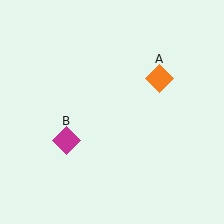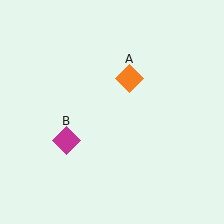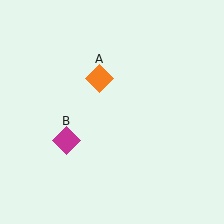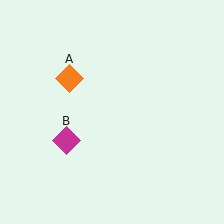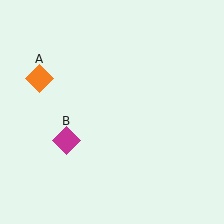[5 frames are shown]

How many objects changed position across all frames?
1 object changed position: orange diamond (object A).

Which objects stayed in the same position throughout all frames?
Magenta diamond (object B) remained stationary.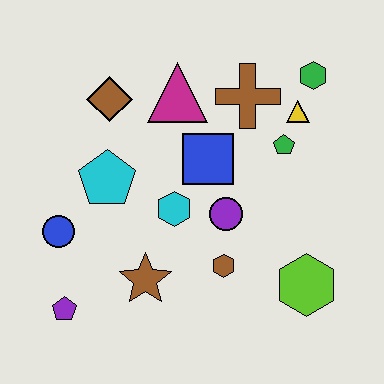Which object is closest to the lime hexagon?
The brown hexagon is closest to the lime hexagon.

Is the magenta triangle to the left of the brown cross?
Yes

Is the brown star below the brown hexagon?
Yes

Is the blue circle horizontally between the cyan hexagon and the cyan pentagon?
No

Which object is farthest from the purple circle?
The purple pentagon is farthest from the purple circle.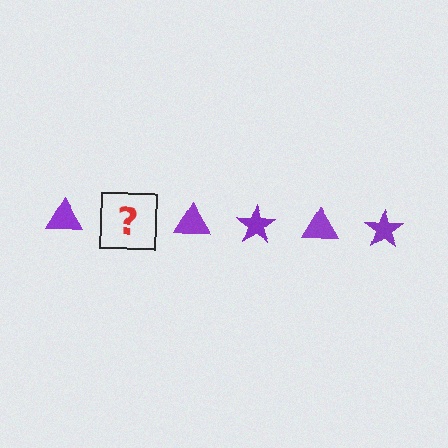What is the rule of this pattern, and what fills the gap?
The rule is that the pattern cycles through triangle, star shapes in purple. The gap should be filled with a purple star.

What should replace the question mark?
The question mark should be replaced with a purple star.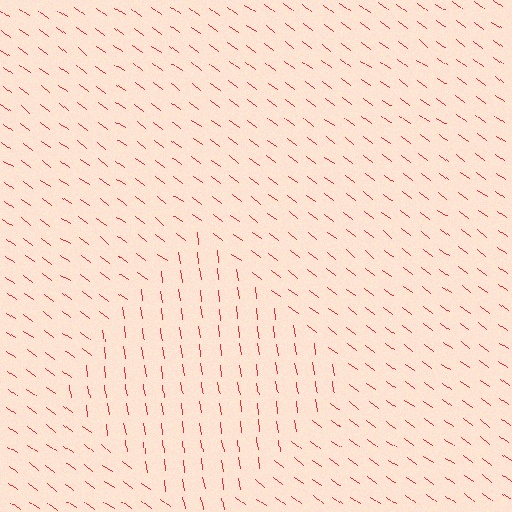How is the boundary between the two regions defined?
The boundary is defined purely by a change in line orientation (approximately 45 degrees difference). All lines are the same color and thickness.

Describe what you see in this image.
The image is filled with small red line segments. A diamond region in the image has lines oriented differently from the surrounding lines, creating a visible texture boundary.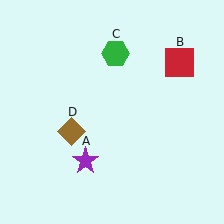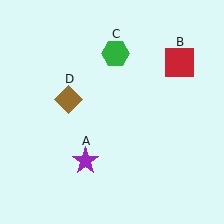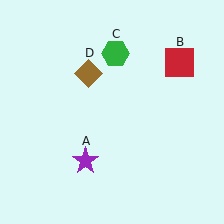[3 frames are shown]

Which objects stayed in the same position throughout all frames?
Purple star (object A) and red square (object B) and green hexagon (object C) remained stationary.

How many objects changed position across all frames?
1 object changed position: brown diamond (object D).